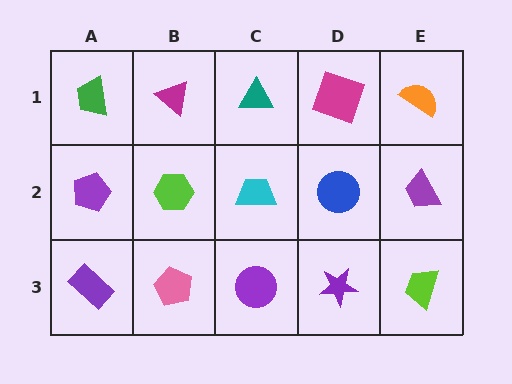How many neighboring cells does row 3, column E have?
2.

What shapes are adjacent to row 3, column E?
A purple trapezoid (row 2, column E), a purple star (row 3, column D).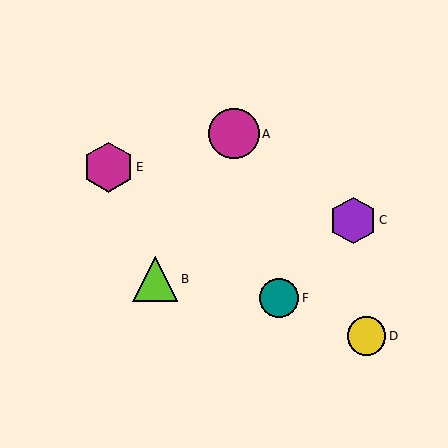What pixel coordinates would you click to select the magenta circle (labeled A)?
Click at (234, 134) to select the magenta circle A.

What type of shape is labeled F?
Shape F is a teal circle.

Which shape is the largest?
The magenta circle (labeled A) is the largest.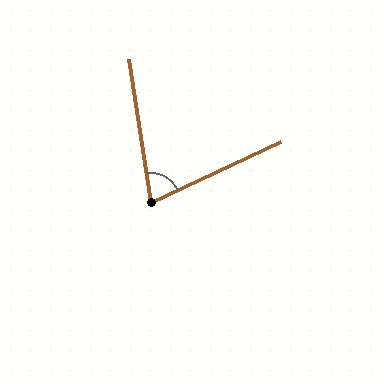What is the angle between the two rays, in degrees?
Approximately 74 degrees.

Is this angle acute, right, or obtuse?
It is acute.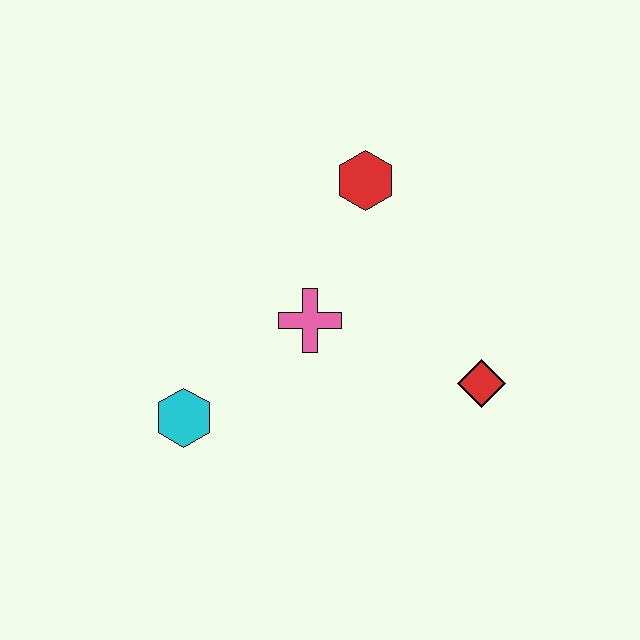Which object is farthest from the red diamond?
The cyan hexagon is farthest from the red diamond.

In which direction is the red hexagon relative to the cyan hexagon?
The red hexagon is above the cyan hexagon.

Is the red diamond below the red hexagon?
Yes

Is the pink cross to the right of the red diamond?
No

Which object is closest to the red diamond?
The pink cross is closest to the red diamond.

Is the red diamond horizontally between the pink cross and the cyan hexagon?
No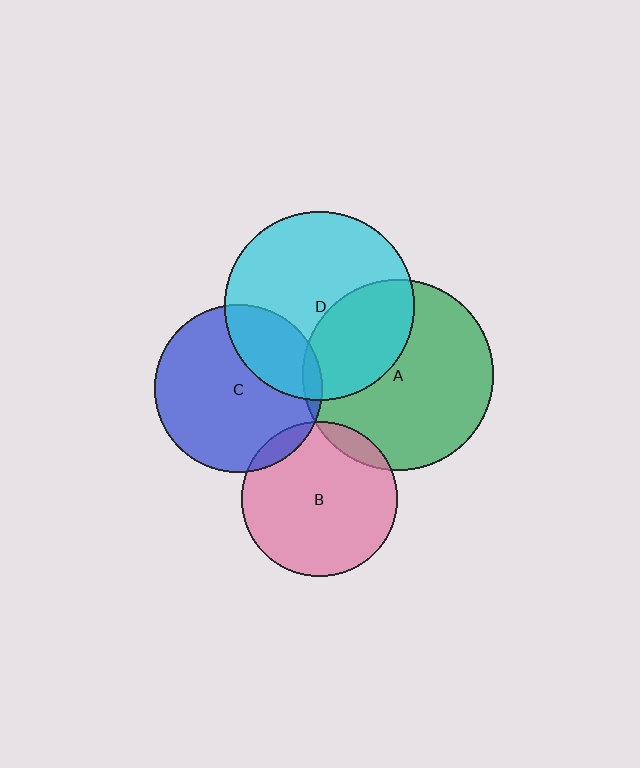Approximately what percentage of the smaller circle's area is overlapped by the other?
Approximately 25%.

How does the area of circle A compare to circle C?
Approximately 1.3 times.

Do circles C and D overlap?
Yes.